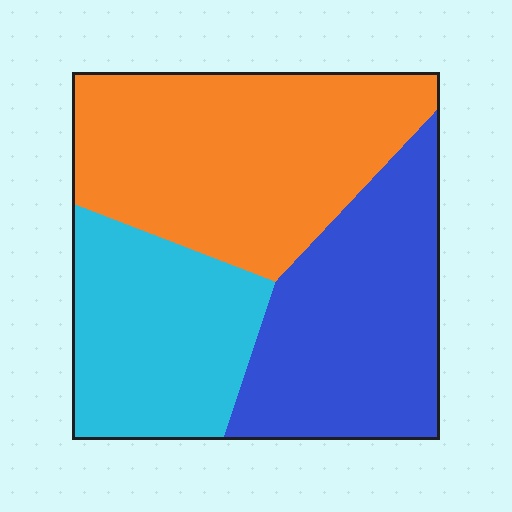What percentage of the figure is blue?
Blue takes up about one third (1/3) of the figure.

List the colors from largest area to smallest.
From largest to smallest: orange, blue, cyan.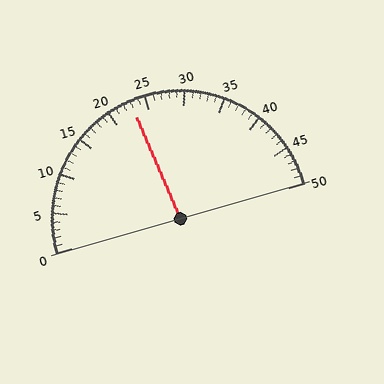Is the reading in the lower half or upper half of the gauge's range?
The reading is in the lower half of the range (0 to 50).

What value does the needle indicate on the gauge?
The needle indicates approximately 23.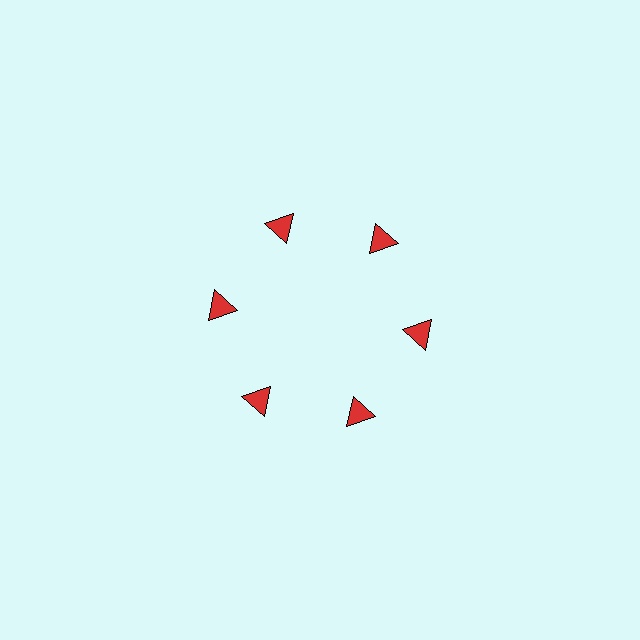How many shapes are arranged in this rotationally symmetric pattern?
There are 6 shapes, arranged in 6 groups of 1.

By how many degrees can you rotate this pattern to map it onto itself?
The pattern maps onto itself every 60 degrees of rotation.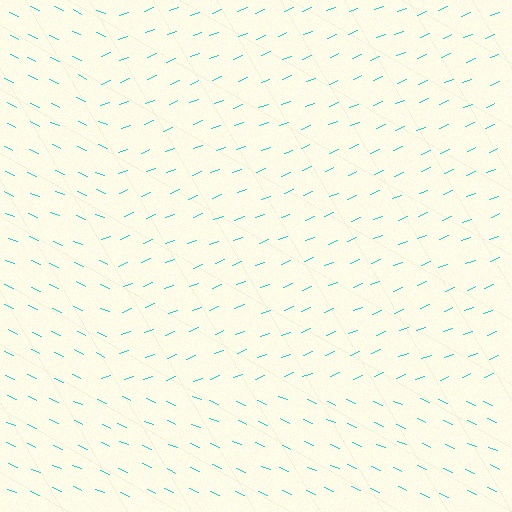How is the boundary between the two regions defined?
The boundary is defined purely by a change in line orientation (approximately 45 degrees difference). All lines are the same color and thickness.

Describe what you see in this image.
The image is filled with small cyan line segments. A rectangle region in the image has lines oriented differently from the surrounding lines, creating a visible texture boundary.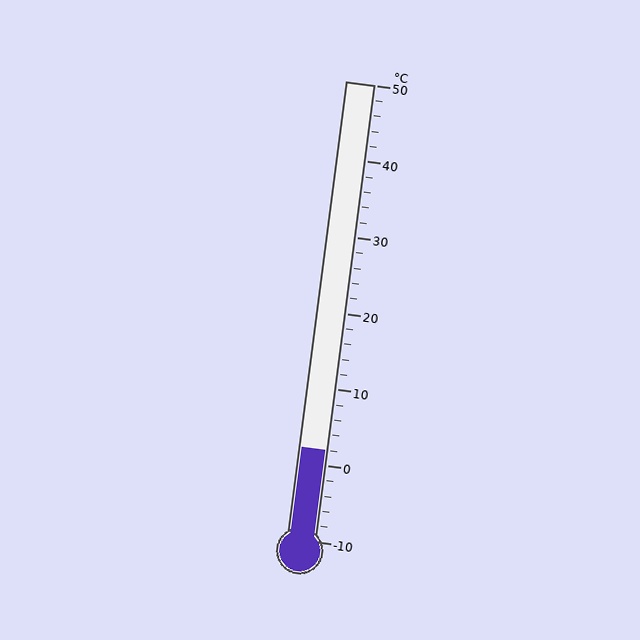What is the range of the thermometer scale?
The thermometer scale ranges from -10°C to 50°C.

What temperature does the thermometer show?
The thermometer shows approximately 2°C.